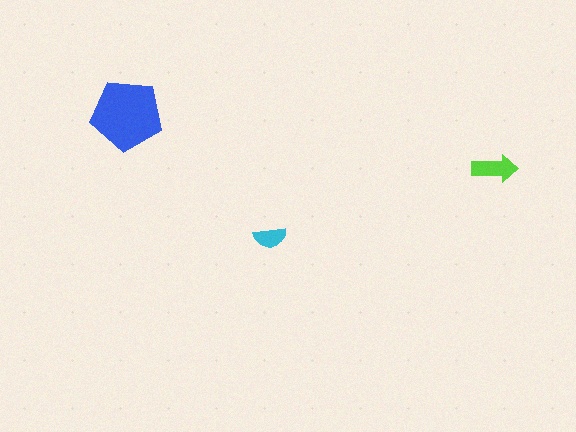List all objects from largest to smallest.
The blue pentagon, the lime arrow, the cyan semicircle.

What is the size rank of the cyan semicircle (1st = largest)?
3rd.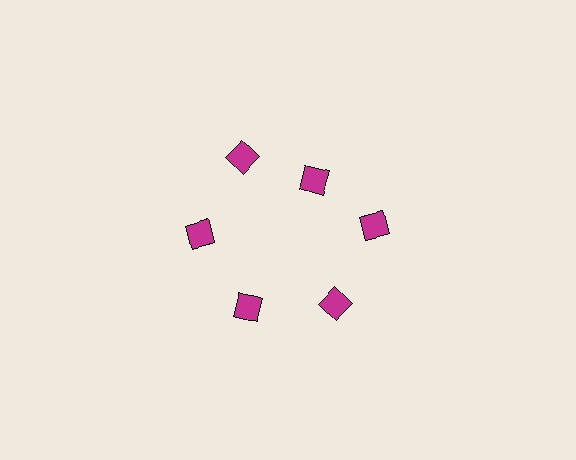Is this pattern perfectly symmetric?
No. The 6 magenta diamonds are arranged in a ring, but one element near the 1 o'clock position is pulled inward toward the center, breaking the 6-fold rotational symmetry.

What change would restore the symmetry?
The symmetry would be restored by moving it outward, back onto the ring so that all 6 diamonds sit at equal angles and equal distance from the center.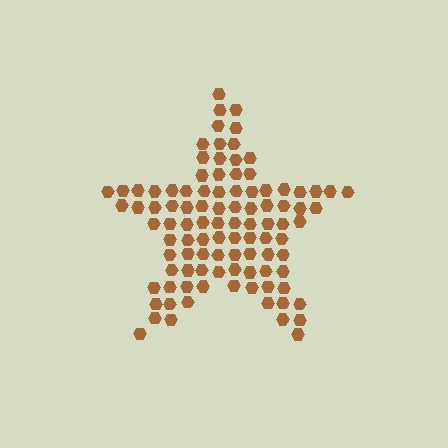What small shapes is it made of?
It is made of small hexagons.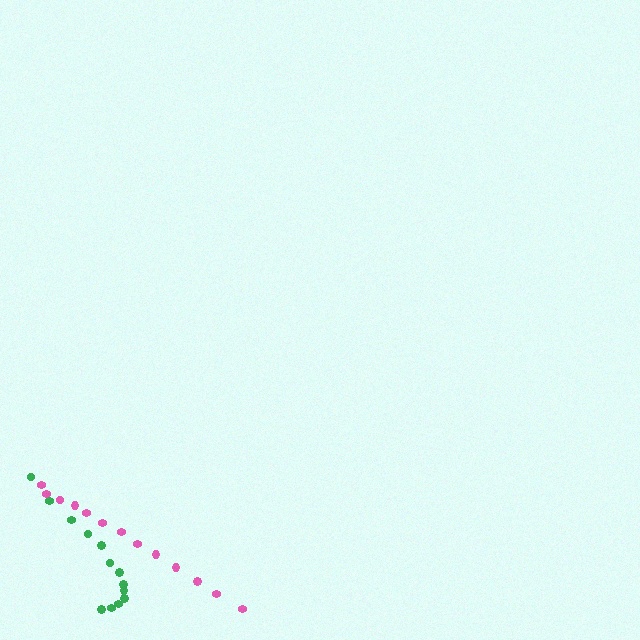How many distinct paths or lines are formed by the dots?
There are 2 distinct paths.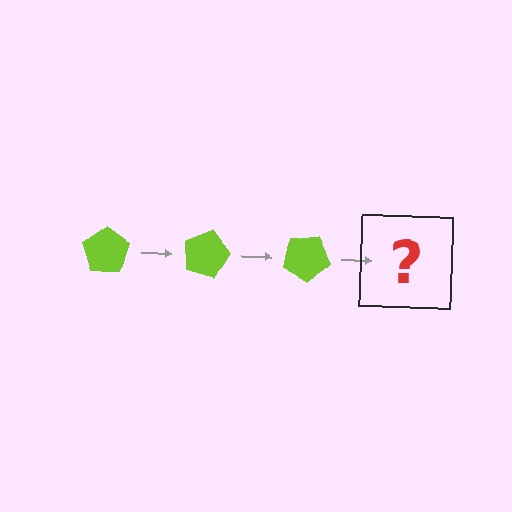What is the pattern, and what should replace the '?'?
The pattern is that the pentagon rotates 15 degrees each step. The '?' should be a lime pentagon rotated 45 degrees.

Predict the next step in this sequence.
The next step is a lime pentagon rotated 45 degrees.